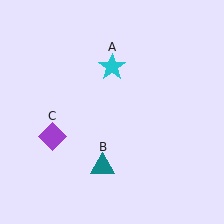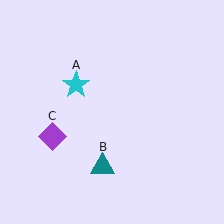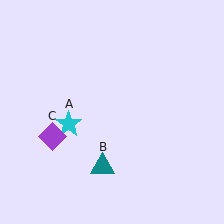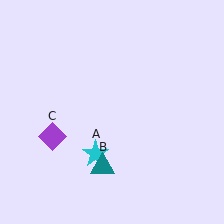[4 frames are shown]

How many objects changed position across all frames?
1 object changed position: cyan star (object A).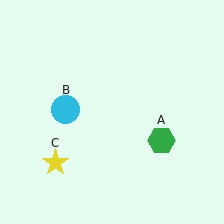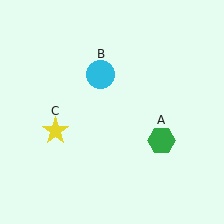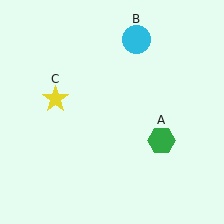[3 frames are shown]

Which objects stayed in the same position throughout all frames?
Green hexagon (object A) remained stationary.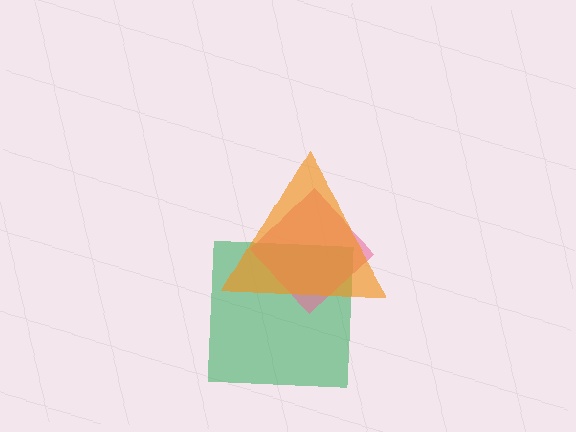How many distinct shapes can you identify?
There are 3 distinct shapes: a green square, a pink diamond, an orange triangle.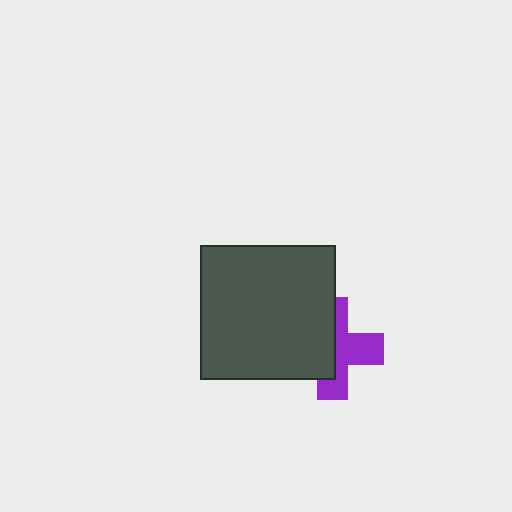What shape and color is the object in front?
The object in front is a dark gray square.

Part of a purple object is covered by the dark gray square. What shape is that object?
It is a cross.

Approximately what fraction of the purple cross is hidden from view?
Roughly 49% of the purple cross is hidden behind the dark gray square.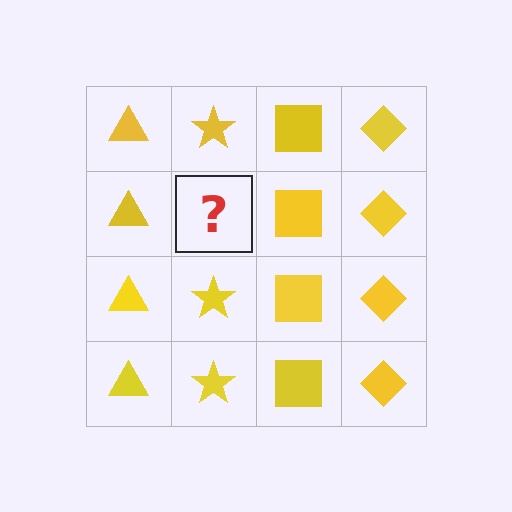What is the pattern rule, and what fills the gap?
The rule is that each column has a consistent shape. The gap should be filled with a yellow star.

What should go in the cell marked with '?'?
The missing cell should contain a yellow star.